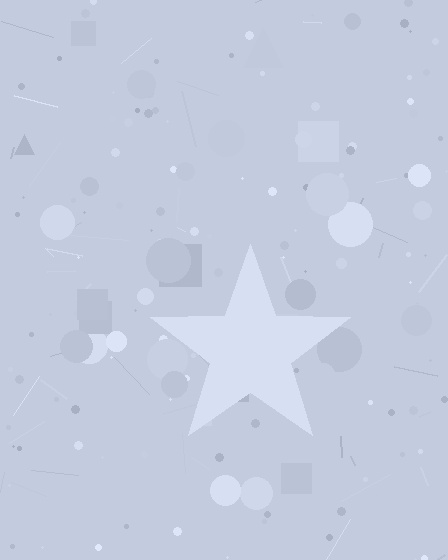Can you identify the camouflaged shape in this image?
The camouflaged shape is a star.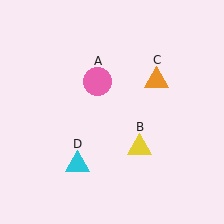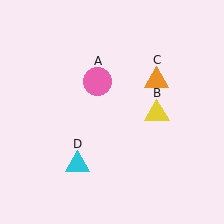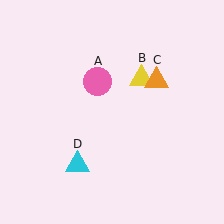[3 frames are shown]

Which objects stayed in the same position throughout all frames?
Pink circle (object A) and orange triangle (object C) and cyan triangle (object D) remained stationary.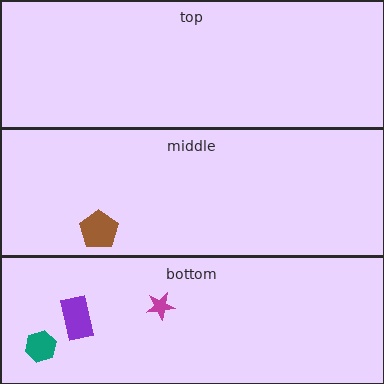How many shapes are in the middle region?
1.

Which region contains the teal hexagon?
The bottom region.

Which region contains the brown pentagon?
The middle region.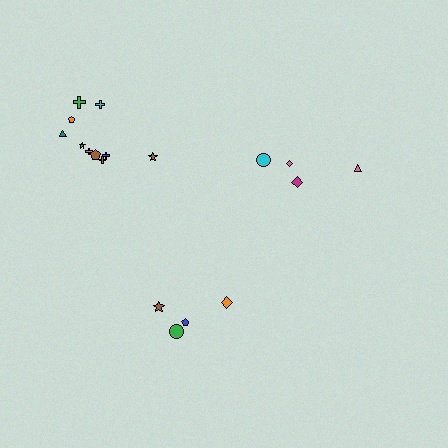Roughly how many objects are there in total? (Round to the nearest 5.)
Roughly 20 objects in total.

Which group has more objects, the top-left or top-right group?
The top-left group.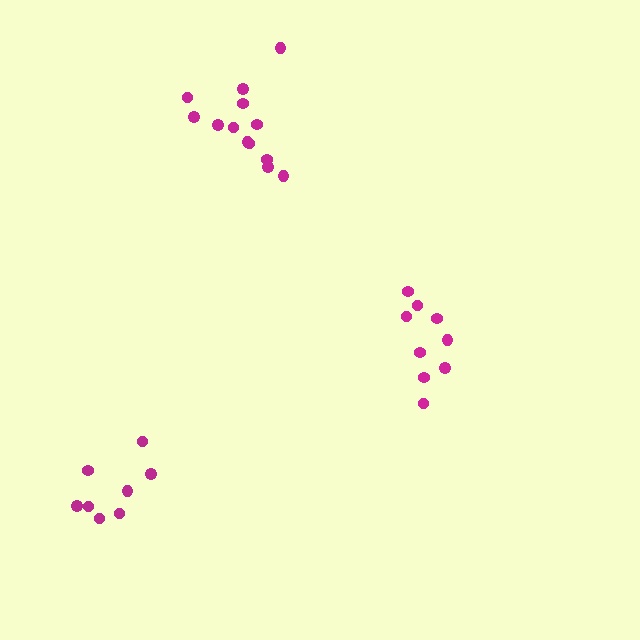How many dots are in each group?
Group 1: 9 dots, Group 2: 8 dots, Group 3: 13 dots (30 total).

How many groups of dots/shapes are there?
There are 3 groups.